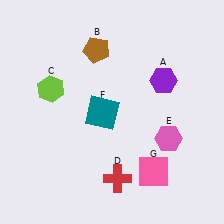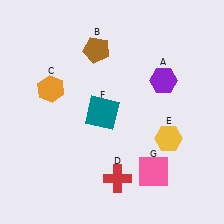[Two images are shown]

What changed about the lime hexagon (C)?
In Image 1, C is lime. In Image 2, it changed to orange.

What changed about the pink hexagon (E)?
In Image 1, E is pink. In Image 2, it changed to yellow.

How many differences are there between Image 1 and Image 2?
There are 2 differences between the two images.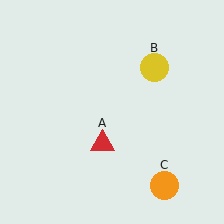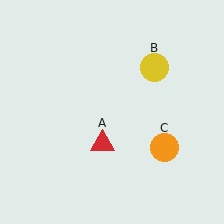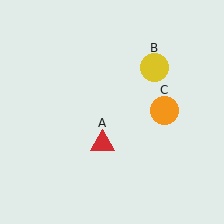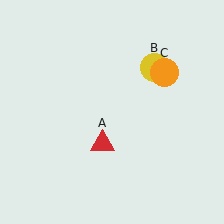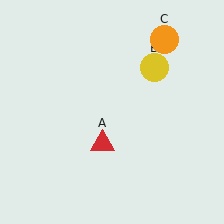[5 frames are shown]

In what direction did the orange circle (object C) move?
The orange circle (object C) moved up.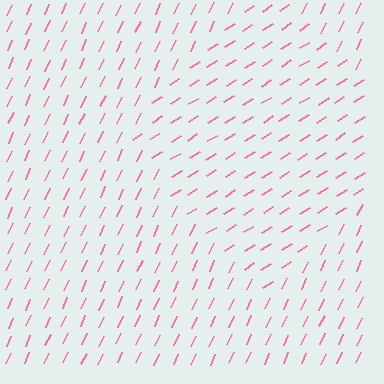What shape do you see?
I see a diamond.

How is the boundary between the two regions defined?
The boundary is defined purely by a change in line orientation (approximately 33 degrees difference). All lines are the same color and thickness.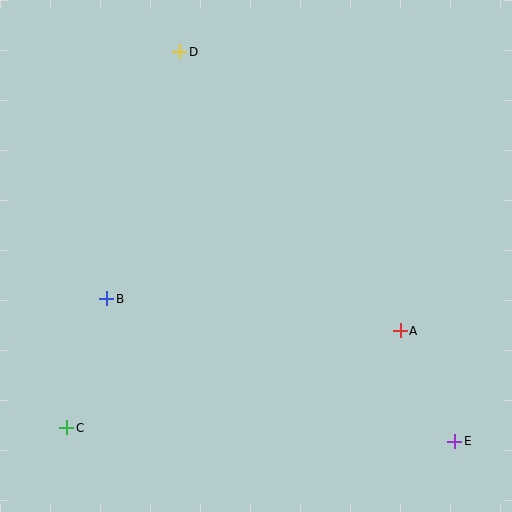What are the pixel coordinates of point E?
Point E is at (455, 441).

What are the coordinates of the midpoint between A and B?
The midpoint between A and B is at (253, 315).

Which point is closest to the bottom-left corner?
Point C is closest to the bottom-left corner.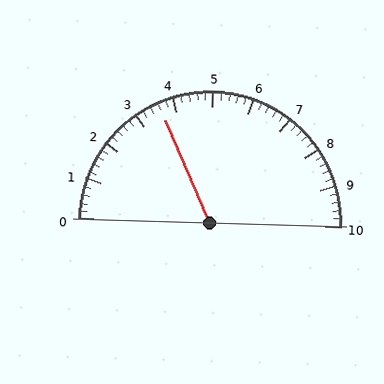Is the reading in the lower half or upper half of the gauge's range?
The reading is in the lower half of the range (0 to 10).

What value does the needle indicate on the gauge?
The needle indicates approximately 3.6.